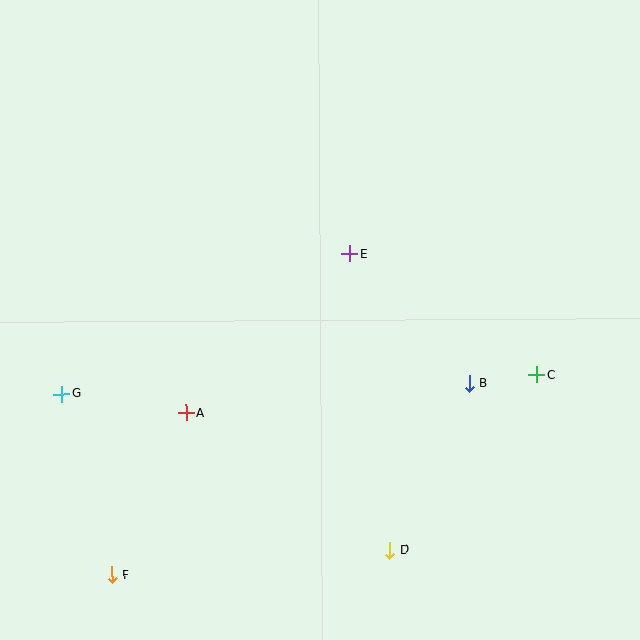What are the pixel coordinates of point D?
Point D is at (390, 550).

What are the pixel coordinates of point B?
Point B is at (470, 383).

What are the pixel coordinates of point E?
Point E is at (349, 254).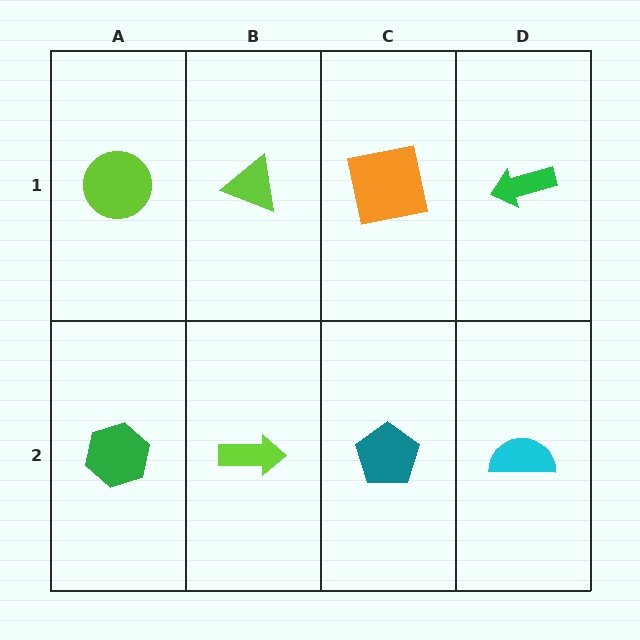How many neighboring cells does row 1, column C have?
3.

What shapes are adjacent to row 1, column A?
A green hexagon (row 2, column A), a lime triangle (row 1, column B).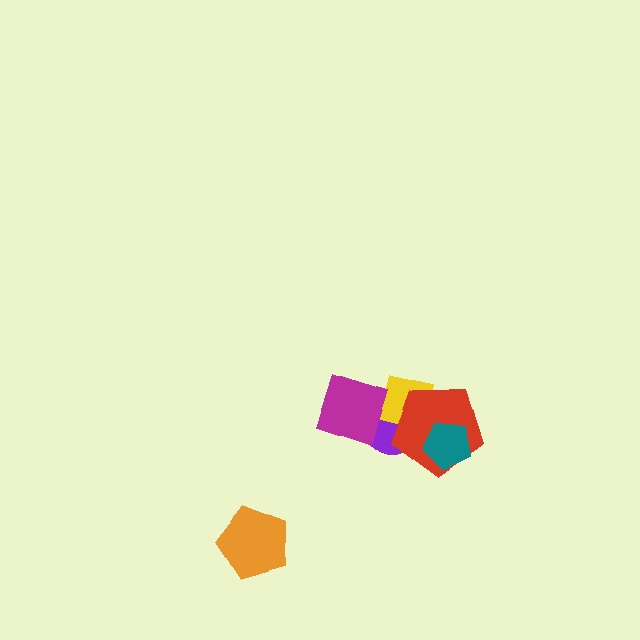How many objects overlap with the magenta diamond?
2 objects overlap with the magenta diamond.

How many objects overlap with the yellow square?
3 objects overlap with the yellow square.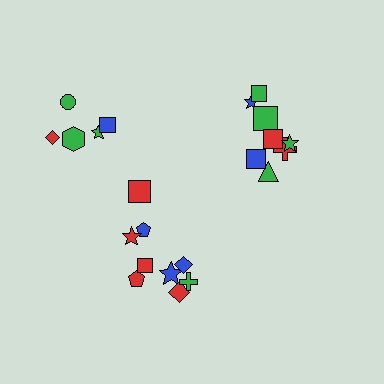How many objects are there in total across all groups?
There are 22 objects.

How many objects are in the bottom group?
There are 8 objects.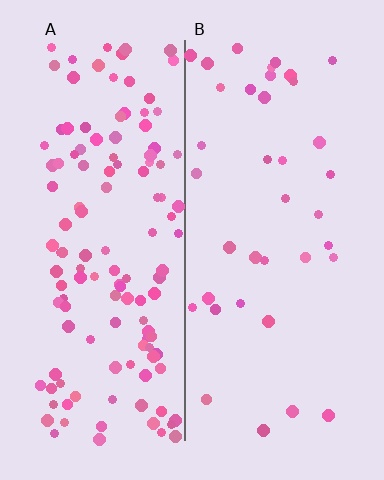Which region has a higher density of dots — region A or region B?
A (the left).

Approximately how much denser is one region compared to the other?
Approximately 3.4× — region A over region B.